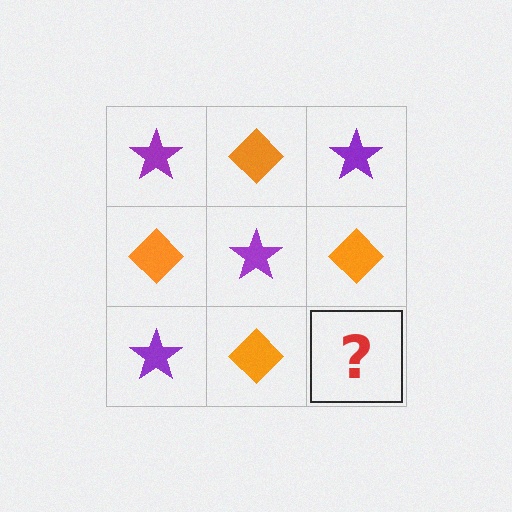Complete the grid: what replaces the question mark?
The question mark should be replaced with a purple star.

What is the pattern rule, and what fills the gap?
The rule is that it alternates purple star and orange diamond in a checkerboard pattern. The gap should be filled with a purple star.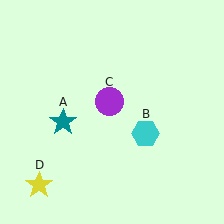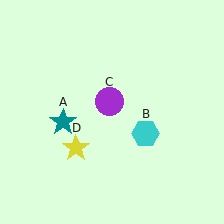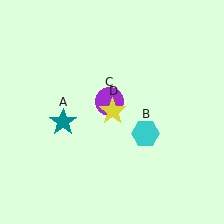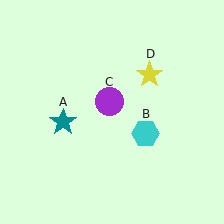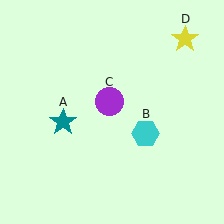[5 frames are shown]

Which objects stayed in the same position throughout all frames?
Teal star (object A) and cyan hexagon (object B) and purple circle (object C) remained stationary.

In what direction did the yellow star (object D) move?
The yellow star (object D) moved up and to the right.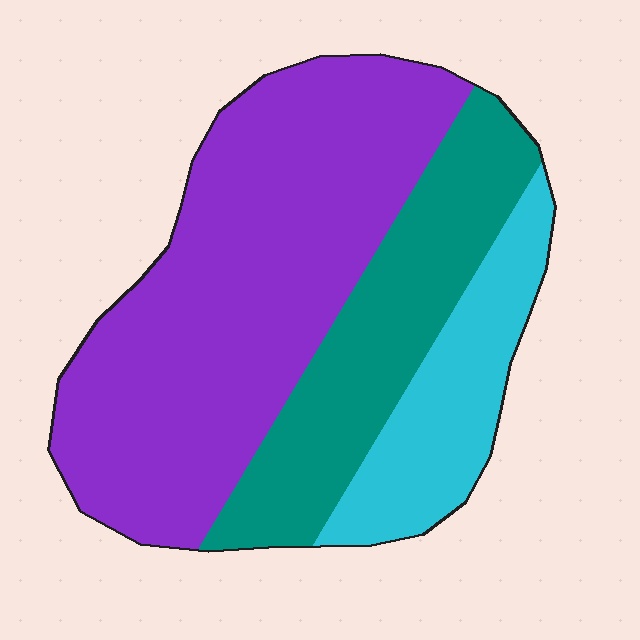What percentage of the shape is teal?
Teal covers around 25% of the shape.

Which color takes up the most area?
Purple, at roughly 55%.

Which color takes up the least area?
Cyan, at roughly 20%.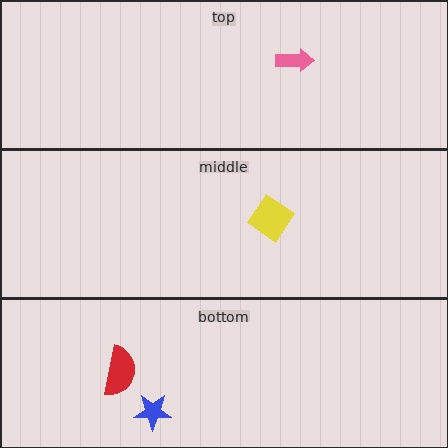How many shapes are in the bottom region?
2.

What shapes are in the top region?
The pink arrow.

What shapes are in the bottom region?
The blue star, the red semicircle.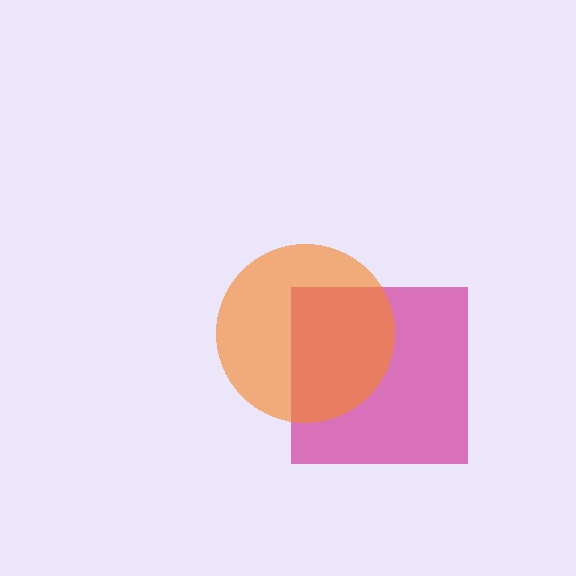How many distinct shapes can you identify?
There are 2 distinct shapes: a magenta square, an orange circle.